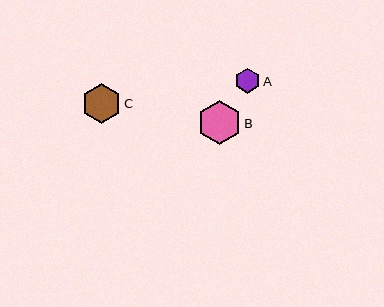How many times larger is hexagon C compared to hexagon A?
Hexagon C is approximately 1.6 times the size of hexagon A.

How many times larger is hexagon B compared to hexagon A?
Hexagon B is approximately 1.7 times the size of hexagon A.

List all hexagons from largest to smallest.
From largest to smallest: B, C, A.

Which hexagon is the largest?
Hexagon B is the largest with a size of approximately 43 pixels.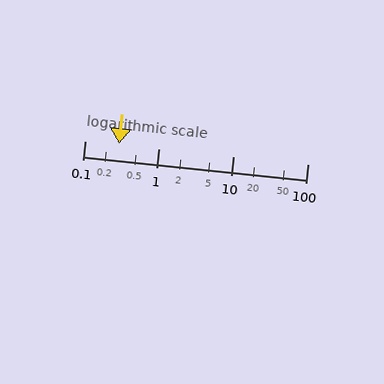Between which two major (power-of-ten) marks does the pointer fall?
The pointer is between 0.1 and 1.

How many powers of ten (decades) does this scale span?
The scale spans 3 decades, from 0.1 to 100.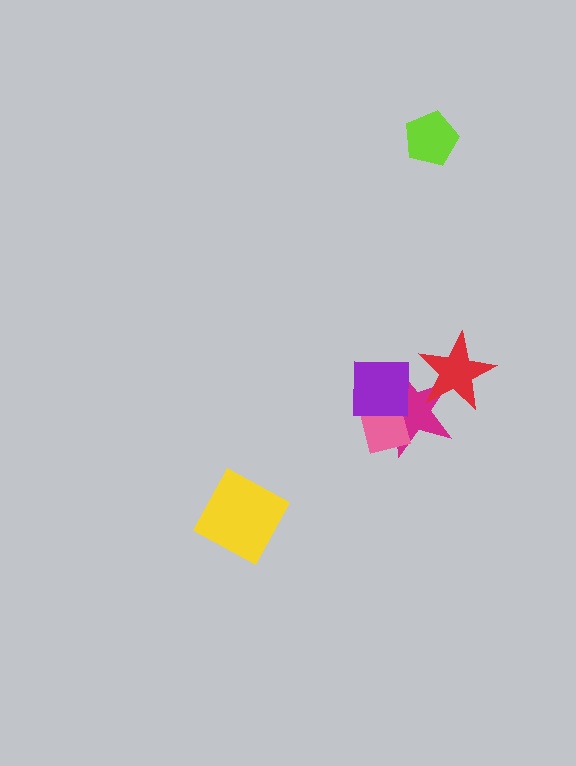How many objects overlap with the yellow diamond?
0 objects overlap with the yellow diamond.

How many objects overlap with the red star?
1 object overlaps with the red star.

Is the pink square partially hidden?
Yes, it is partially covered by another shape.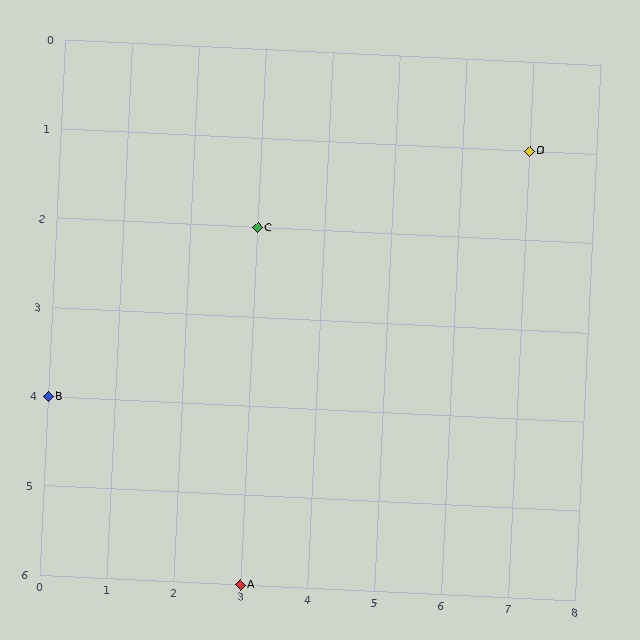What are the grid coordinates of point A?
Point A is at grid coordinates (3, 6).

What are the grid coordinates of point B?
Point B is at grid coordinates (0, 4).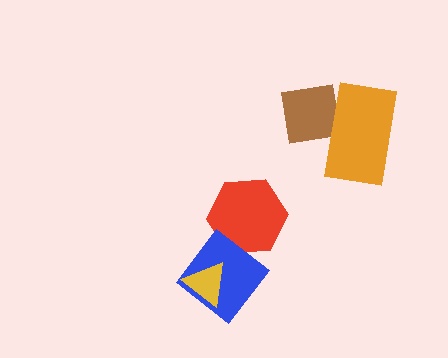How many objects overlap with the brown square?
1 object overlaps with the brown square.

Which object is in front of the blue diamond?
The yellow triangle is in front of the blue diamond.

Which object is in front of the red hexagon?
The blue diamond is in front of the red hexagon.